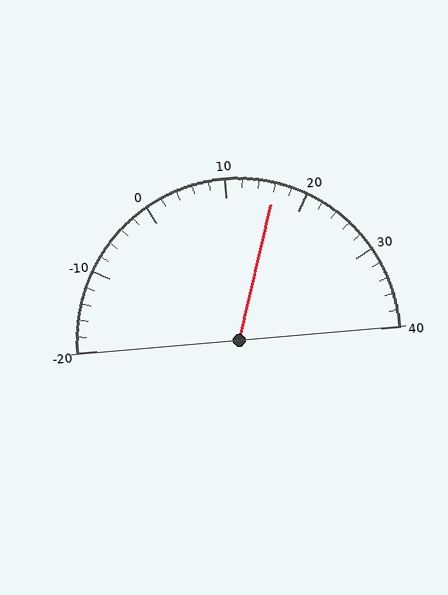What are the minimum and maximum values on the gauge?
The gauge ranges from -20 to 40.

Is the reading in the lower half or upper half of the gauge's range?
The reading is in the upper half of the range (-20 to 40).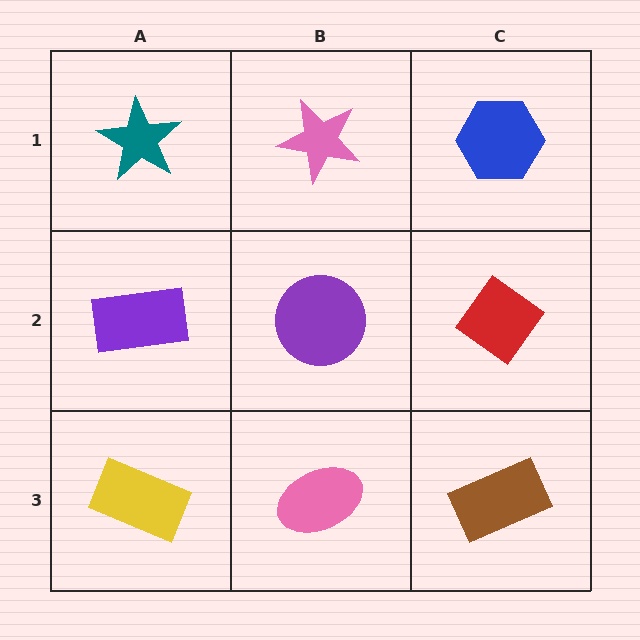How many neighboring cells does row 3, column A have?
2.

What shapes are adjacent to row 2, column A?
A teal star (row 1, column A), a yellow rectangle (row 3, column A), a purple circle (row 2, column B).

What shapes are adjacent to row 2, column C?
A blue hexagon (row 1, column C), a brown rectangle (row 3, column C), a purple circle (row 2, column B).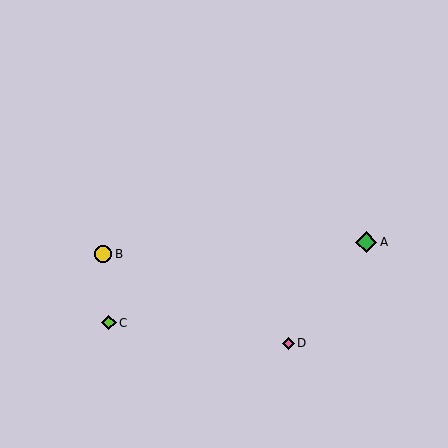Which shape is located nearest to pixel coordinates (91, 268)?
The yellow circle (labeled B) at (103, 254) is nearest to that location.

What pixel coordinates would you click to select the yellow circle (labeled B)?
Click at (103, 254) to select the yellow circle B.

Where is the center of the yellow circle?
The center of the yellow circle is at (103, 254).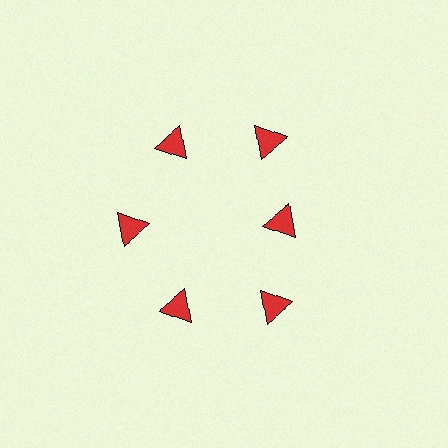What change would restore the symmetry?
The symmetry would be restored by moving it outward, back onto the ring so that all 6 triangles sit at equal angles and equal distance from the center.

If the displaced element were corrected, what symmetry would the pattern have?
It would have 6-fold rotational symmetry — the pattern would map onto itself every 60 degrees.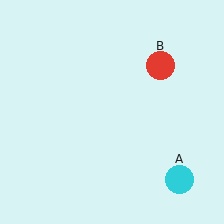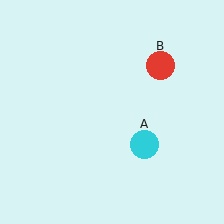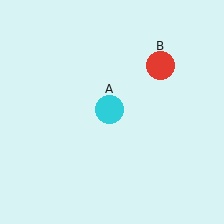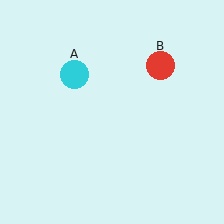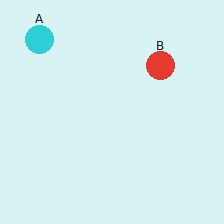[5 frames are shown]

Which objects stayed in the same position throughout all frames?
Red circle (object B) remained stationary.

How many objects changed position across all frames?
1 object changed position: cyan circle (object A).